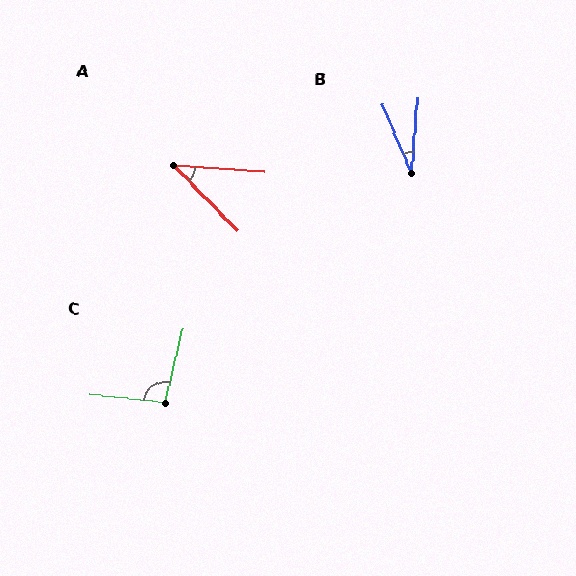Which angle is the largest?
C, at approximately 98 degrees.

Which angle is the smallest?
B, at approximately 27 degrees.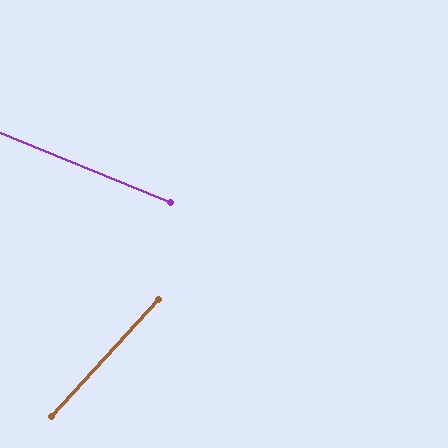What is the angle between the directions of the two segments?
Approximately 69 degrees.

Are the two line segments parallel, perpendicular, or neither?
Neither parallel nor perpendicular — they differ by about 69°.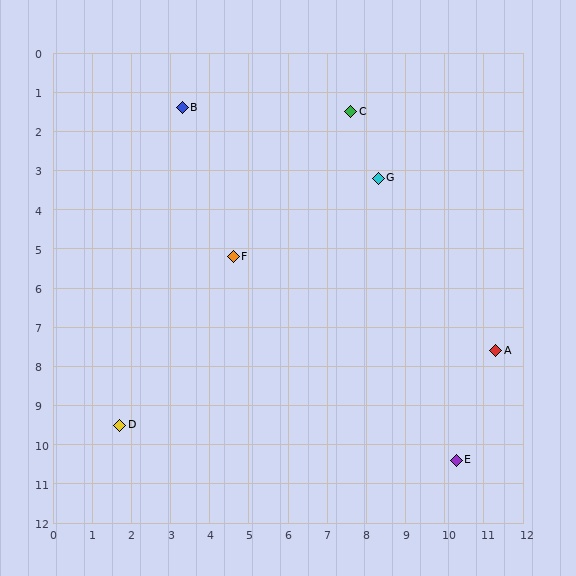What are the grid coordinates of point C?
Point C is at approximately (7.6, 1.5).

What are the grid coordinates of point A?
Point A is at approximately (11.3, 7.6).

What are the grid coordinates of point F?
Point F is at approximately (4.6, 5.2).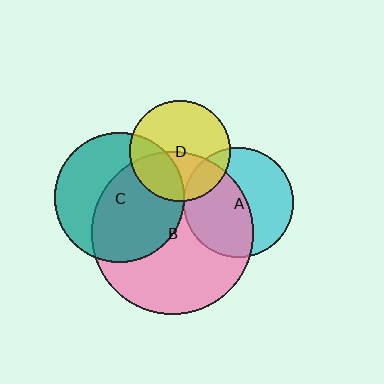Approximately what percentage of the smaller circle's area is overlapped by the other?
Approximately 60%.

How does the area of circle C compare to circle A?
Approximately 1.4 times.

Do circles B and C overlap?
Yes.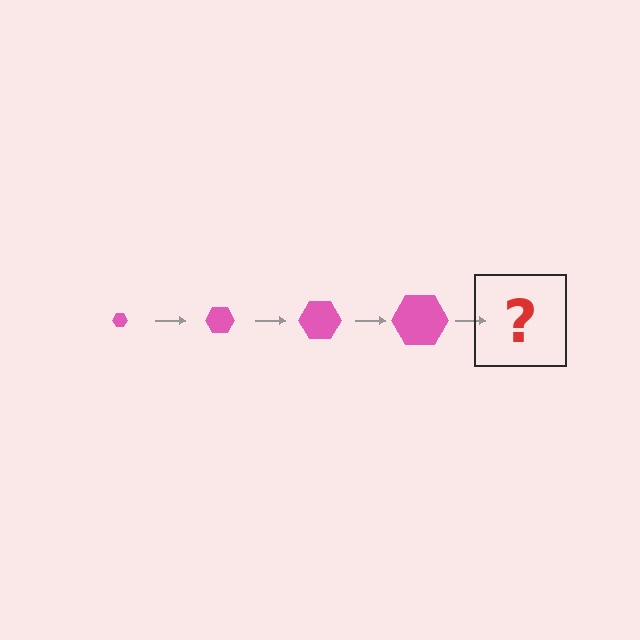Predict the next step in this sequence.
The next step is a pink hexagon, larger than the previous one.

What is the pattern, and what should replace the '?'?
The pattern is that the hexagon gets progressively larger each step. The '?' should be a pink hexagon, larger than the previous one.